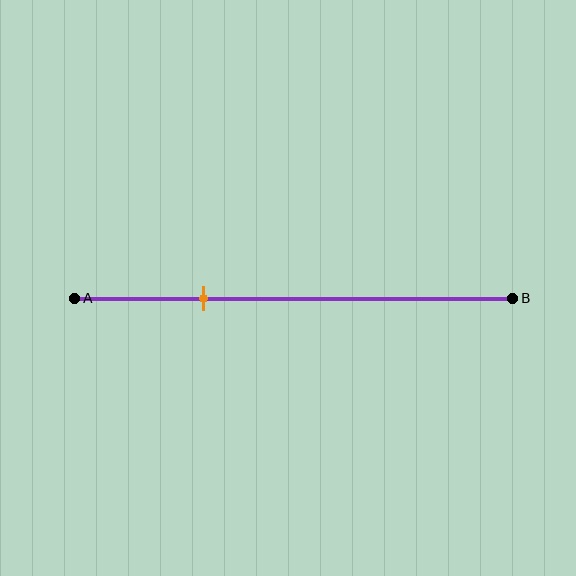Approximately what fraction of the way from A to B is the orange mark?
The orange mark is approximately 30% of the way from A to B.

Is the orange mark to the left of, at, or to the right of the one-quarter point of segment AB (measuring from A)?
The orange mark is to the right of the one-quarter point of segment AB.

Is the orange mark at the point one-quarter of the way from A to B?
No, the mark is at about 30% from A, not at the 25% one-quarter point.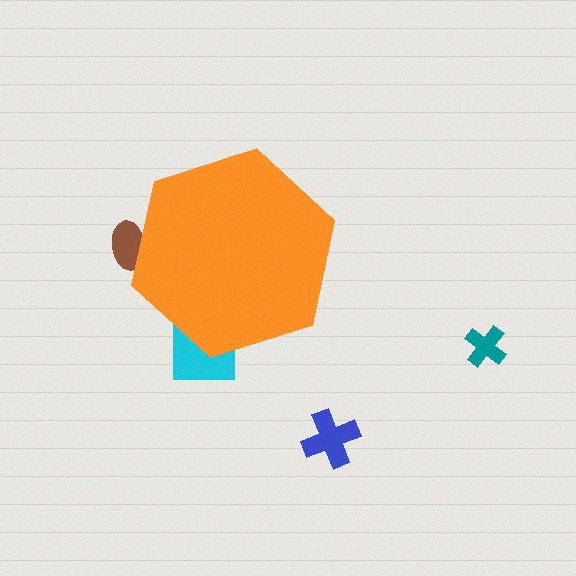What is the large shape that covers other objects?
An orange hexagon.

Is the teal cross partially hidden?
No, the teal cross is fully visible.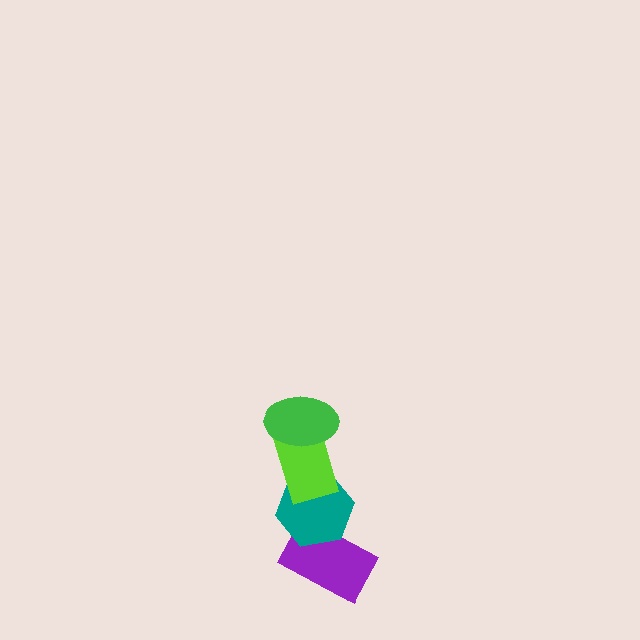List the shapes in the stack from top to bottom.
From top to bottom: the green ellipse, the lime rectangle, the teal hexagon, the purple rectangle.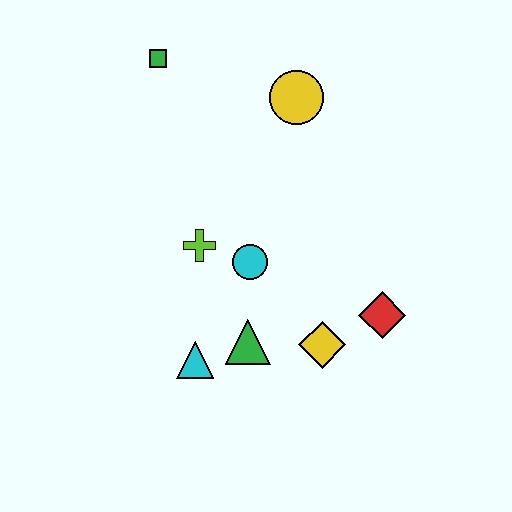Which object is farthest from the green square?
The red diamond is farthest from the green square.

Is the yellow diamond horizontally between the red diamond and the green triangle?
Yes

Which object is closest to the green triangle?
The cyan triangle is closest to the green triangle.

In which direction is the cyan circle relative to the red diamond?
The cyan circle is to the left of the red diamond.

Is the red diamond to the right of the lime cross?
Yes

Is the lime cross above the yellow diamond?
Yes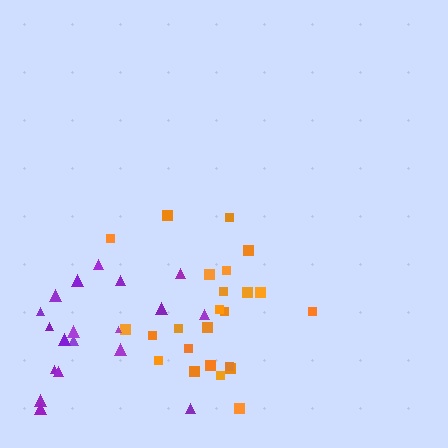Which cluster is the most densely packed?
Orange.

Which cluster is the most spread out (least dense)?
Purple.